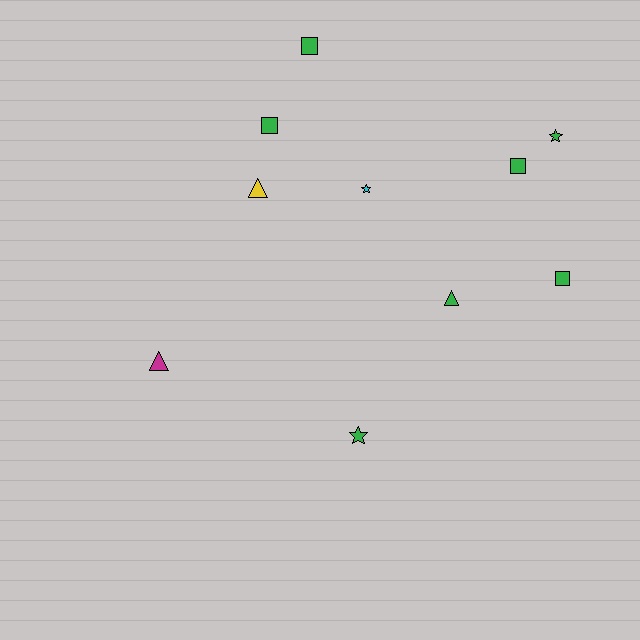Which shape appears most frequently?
Square, with 4 objects.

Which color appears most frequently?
Green, with 7 objects.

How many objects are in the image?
There are 10 objects.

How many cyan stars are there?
There is 1 cyan star.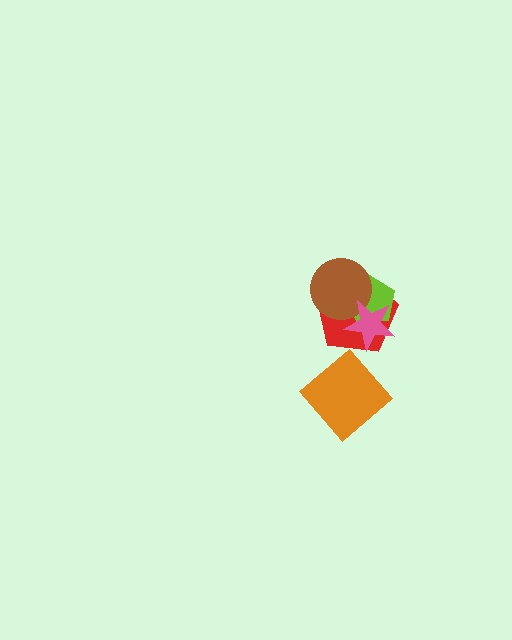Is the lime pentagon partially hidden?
Yes, it is partially covered by another shape.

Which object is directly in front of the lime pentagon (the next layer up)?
The brown circle is directly in front of the lime pentagon.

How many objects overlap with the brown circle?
3 objects overlap with the brown circle.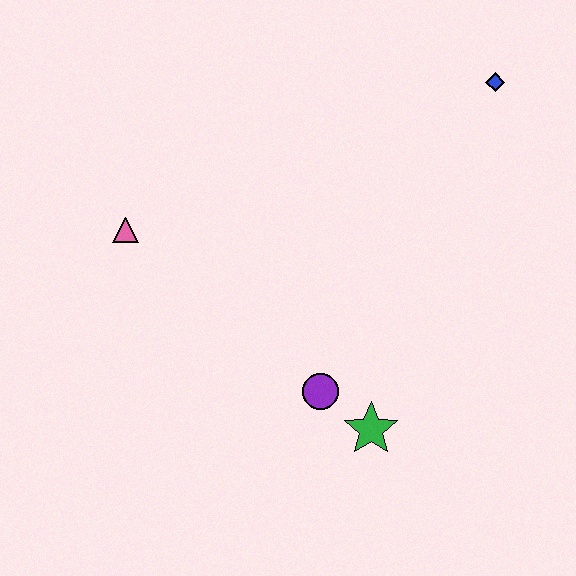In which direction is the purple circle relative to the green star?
The purple circle is to the left of the green star.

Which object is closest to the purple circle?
The green star is closest to the purple circle.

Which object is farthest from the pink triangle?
The blue diamond is farthest from the pink triangle.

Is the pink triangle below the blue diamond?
Yes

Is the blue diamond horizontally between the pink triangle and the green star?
No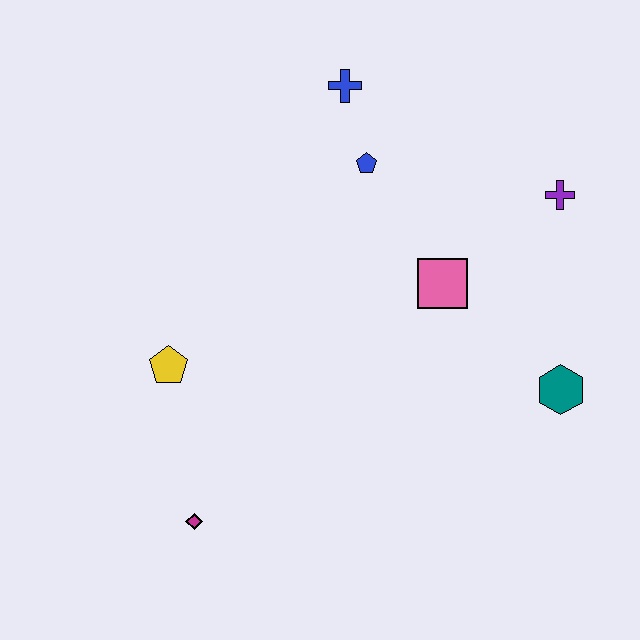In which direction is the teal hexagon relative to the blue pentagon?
The teal hexagon is below the blue pentagon.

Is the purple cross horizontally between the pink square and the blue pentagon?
No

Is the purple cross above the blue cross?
No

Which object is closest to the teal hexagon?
The pink square is closest to the teal hexagon.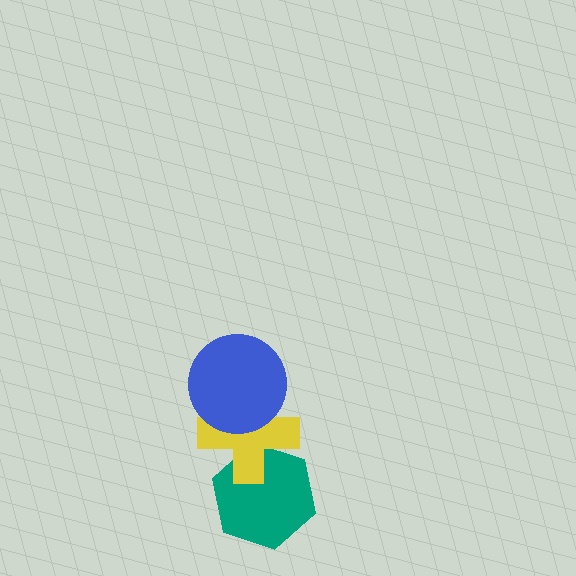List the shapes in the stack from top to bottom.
From top to bottom: the blue circle, the yellow cross, the teal hexagon.